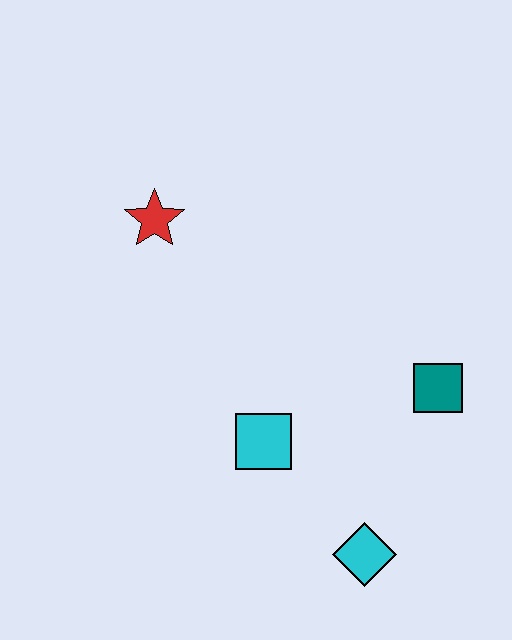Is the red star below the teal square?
No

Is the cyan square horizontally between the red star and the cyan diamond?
Yes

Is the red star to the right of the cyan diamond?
No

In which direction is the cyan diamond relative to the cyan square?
The cyan diamond is below the cyan square.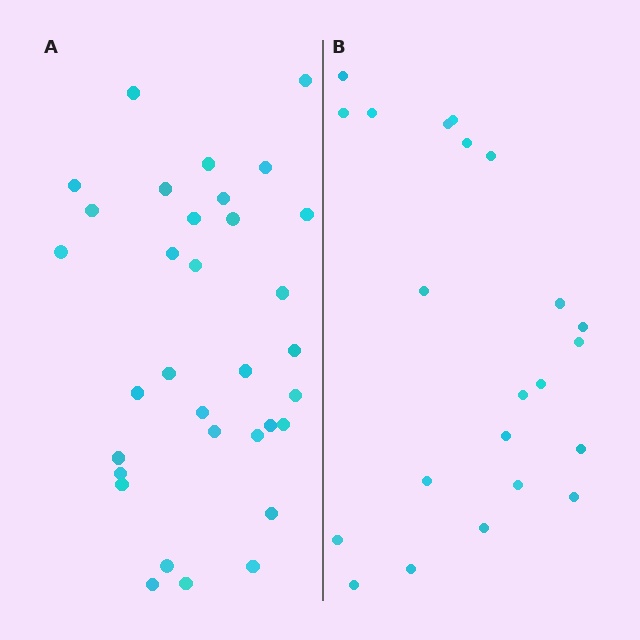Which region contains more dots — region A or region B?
Region A (the left region) has more dots.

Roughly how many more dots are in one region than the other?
Region A has roughly 12 or so more dots than region B.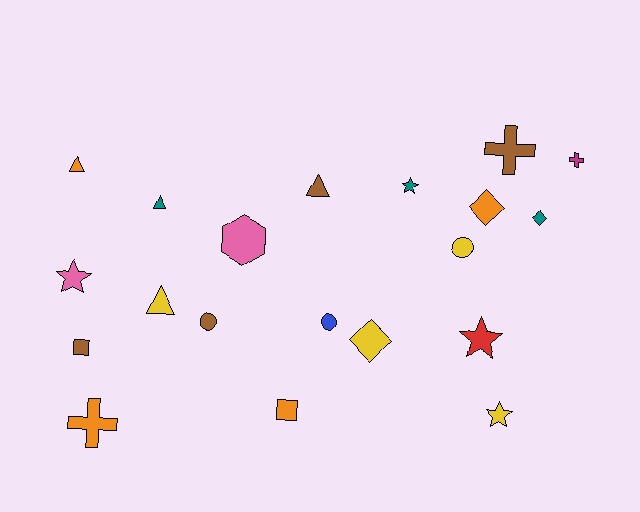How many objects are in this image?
There are 20 objects.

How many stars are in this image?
There are 4 stars.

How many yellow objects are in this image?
There are 4 yellow objects.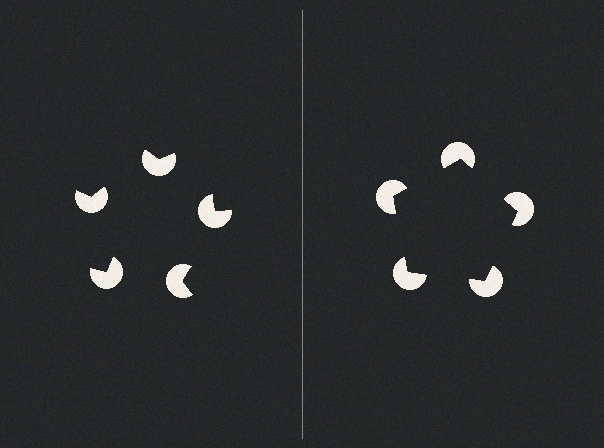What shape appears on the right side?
An illusory pentagon.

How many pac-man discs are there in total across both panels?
10 — 5 on each side.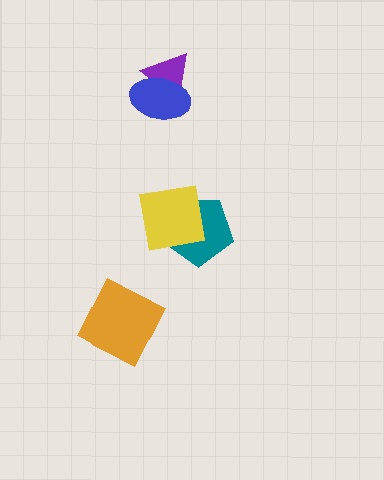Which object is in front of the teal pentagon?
The yellow square is in front of the teal pentagon.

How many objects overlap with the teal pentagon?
1 object overlaps with the teal pentagon.